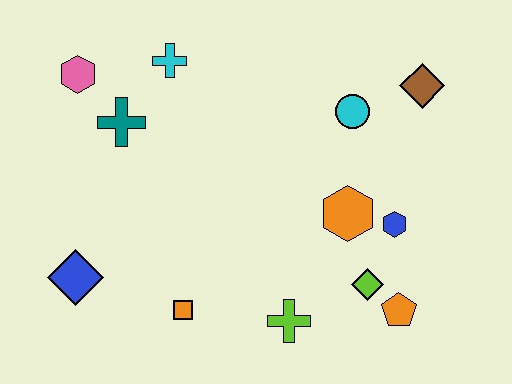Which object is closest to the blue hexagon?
The orange hexagon is closest to the blue hexagon.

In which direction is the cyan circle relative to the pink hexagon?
The cyan circle is to the right of the pink hexagon.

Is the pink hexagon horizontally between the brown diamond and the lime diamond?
No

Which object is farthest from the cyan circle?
The blue diamond is farthest from the cyan circle.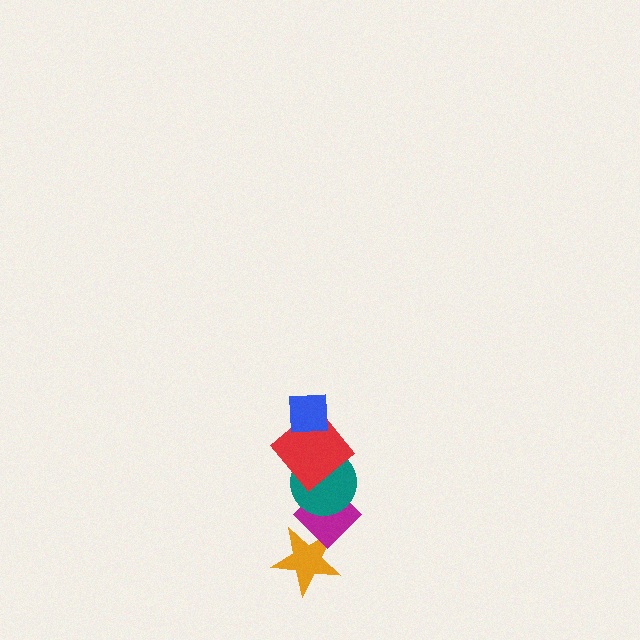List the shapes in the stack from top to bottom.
From top to bottom: the blue square, the red diamond, the teal circle, the magenta diamond, the orange star.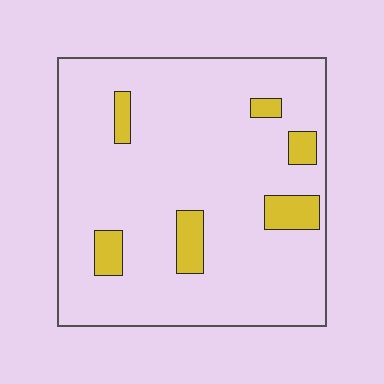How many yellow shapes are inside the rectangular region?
6.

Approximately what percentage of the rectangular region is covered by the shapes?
Approximately 10%.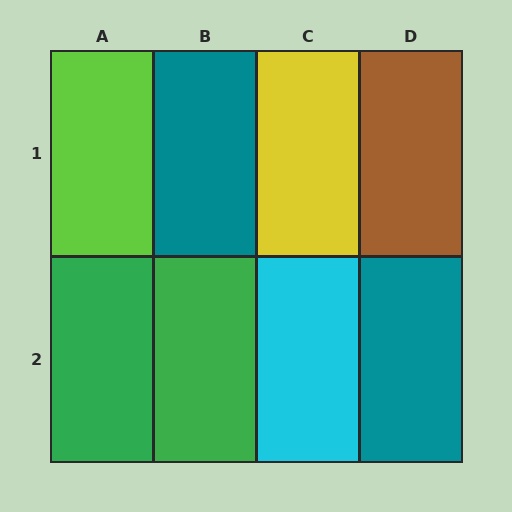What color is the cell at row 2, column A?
Green.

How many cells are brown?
1 cell is brown.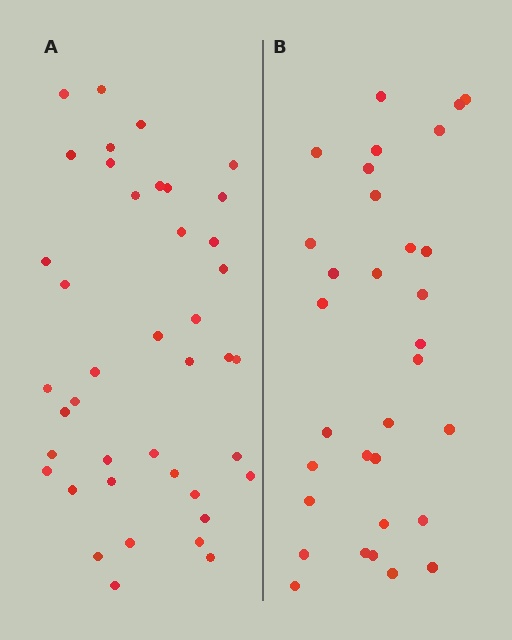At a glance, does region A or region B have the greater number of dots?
Region A (the left region) has more dots.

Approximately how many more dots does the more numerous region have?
Region A has roughly 8 or so more dots than region B.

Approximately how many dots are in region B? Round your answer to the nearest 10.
About 30 dots. (The exact count is 32, which rounds to 30.)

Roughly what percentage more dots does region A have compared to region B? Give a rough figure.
About 30% more.